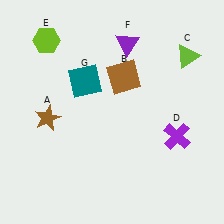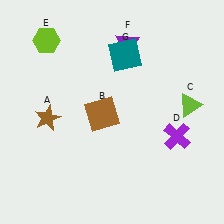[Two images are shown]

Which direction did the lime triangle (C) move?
The lime triangle (C) moved down.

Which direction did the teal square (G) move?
The teal square (G) moved right.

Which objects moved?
The objects that moved are: the brown square (B), the lime triangle (C), the teal square (G).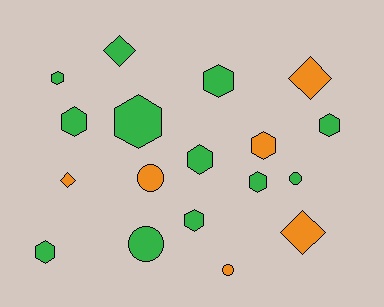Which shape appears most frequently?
Hexagon, with 10 objects.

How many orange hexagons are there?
There is 1 orange hexagon.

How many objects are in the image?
There are 18 objects.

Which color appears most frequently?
Green, with 12 objects.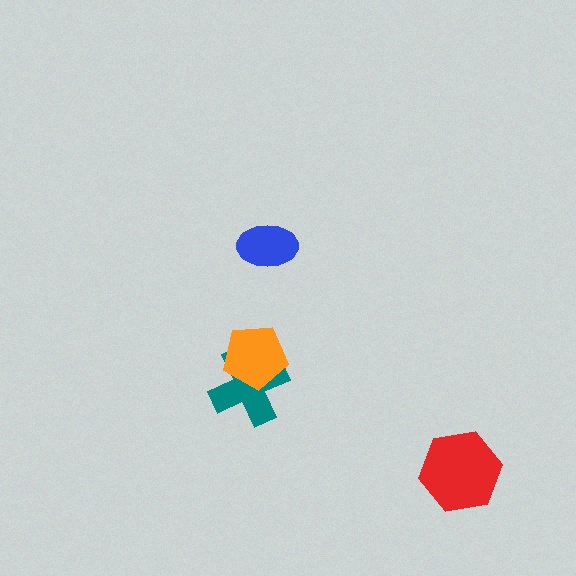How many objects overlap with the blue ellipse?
0 objects overlap with the blue ellipse.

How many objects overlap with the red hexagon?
0 objects overlap with the red hexagon.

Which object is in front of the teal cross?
The orange pentagon is in front of the teal cross.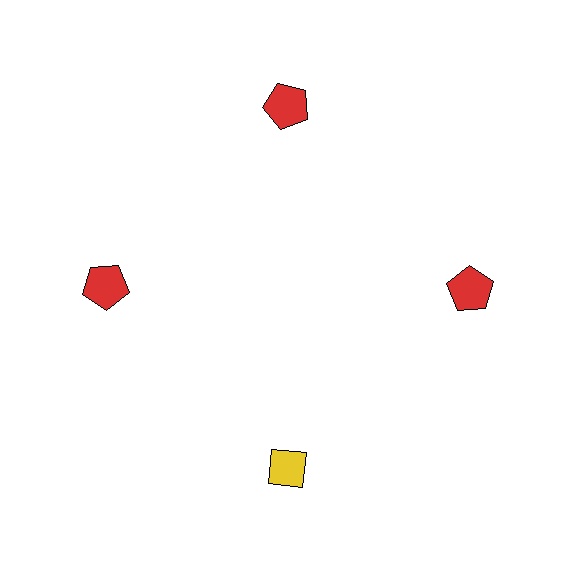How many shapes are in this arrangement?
There are 4 shapes arranged in a ring pattern.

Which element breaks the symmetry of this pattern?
The yellow diamond at roughly the 6 o'clock position breaks the symmetry. All other shapes are red pentagons.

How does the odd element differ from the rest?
It differs in both color (yellow instead of red) and shape (diamond instead of pentagon).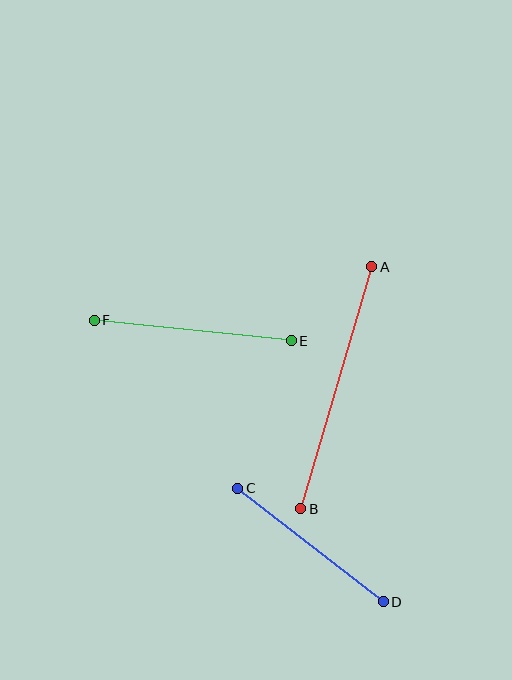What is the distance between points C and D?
The distance is approximately 184 pixels.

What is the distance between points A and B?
The distance is approximately 252 pixels.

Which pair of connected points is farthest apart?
Points A and B are farthest apart.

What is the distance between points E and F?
The distance is approximately 198 pixels.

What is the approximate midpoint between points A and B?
The midpoint is at approximately (336, 388) pixels.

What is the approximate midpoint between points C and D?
The midpoint is at approximately (311, 545) pixels.